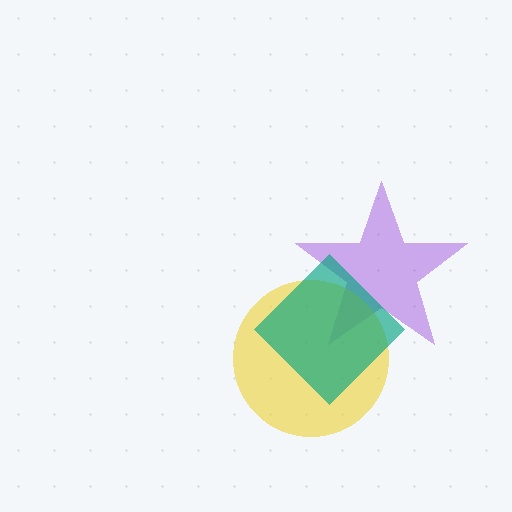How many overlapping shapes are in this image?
There are 3 overlapping shapes in the image.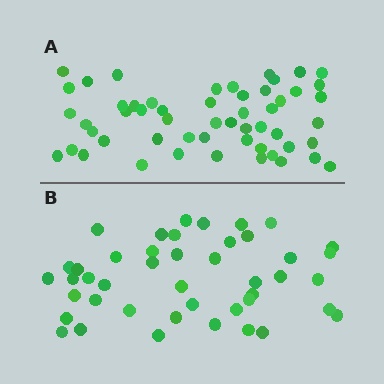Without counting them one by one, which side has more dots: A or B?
Region A (the top region) has more dots.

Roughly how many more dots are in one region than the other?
Region A has roughly 10 or so more dots than region B.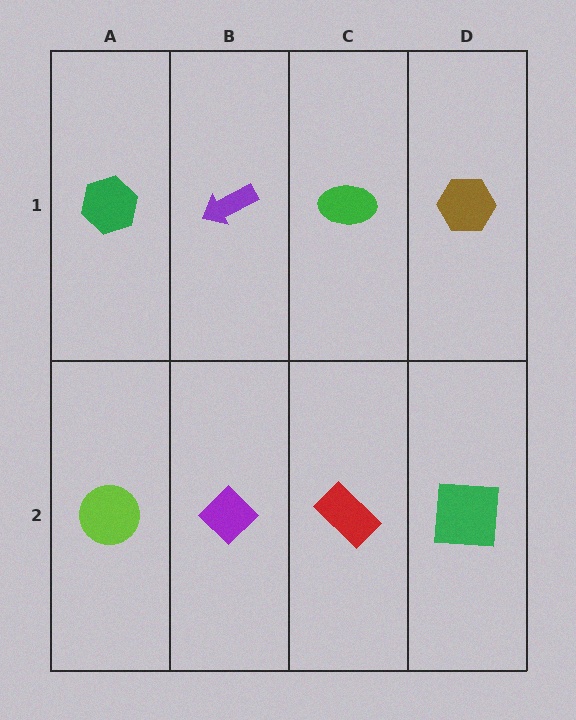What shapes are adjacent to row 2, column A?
A green hexagon (row 1, column A), a purple diamond (row 2, column B).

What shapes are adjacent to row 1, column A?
A lime circle (row 2, column A), a purple arrow (row 1, column B).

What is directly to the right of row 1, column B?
A green ellipse.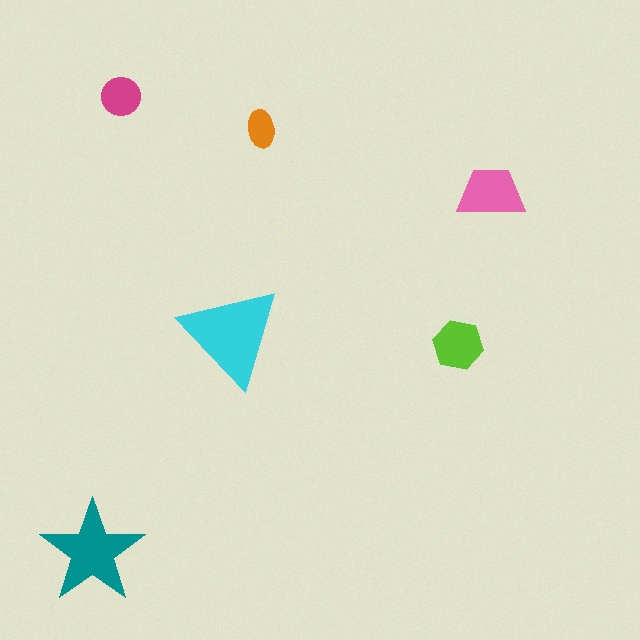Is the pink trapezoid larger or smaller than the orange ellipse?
Larger.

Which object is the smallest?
The orange ellipse.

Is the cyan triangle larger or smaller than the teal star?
Larger.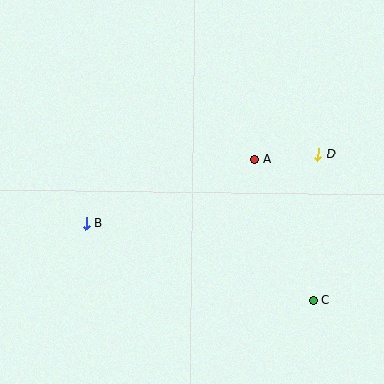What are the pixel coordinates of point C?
Point C is at (313, 300).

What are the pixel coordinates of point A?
Point A is at (255, 159).